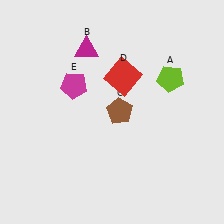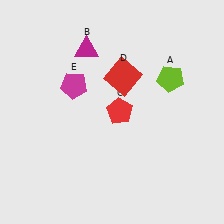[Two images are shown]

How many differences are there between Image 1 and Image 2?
There is 1 difference between the two images.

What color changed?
The pentagon (C) changed from brown in Image 1 to red in Image 2.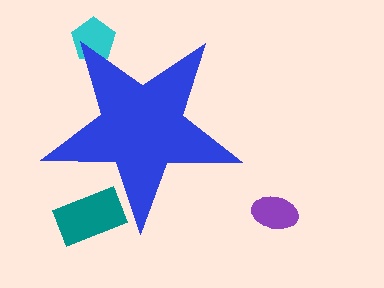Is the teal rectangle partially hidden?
Yes, the teal rectangle is partially hidden behind the blue star.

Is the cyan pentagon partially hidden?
Yes, the cyan pentagon is partially hidden behind the blue star.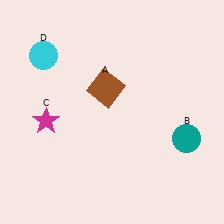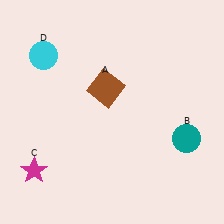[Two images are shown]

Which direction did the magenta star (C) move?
The magenta star (C) moved down.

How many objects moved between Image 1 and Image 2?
1 object moved between the two images.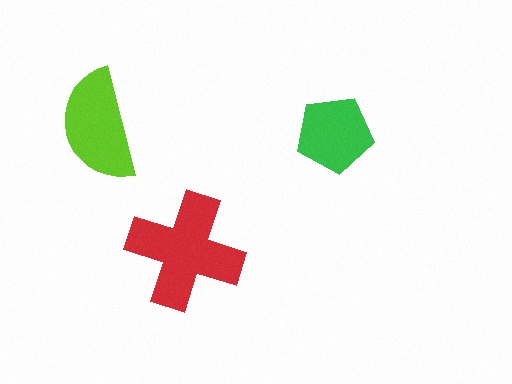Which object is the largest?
The red cross.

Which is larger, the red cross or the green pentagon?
The red cross.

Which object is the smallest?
The green pentagon.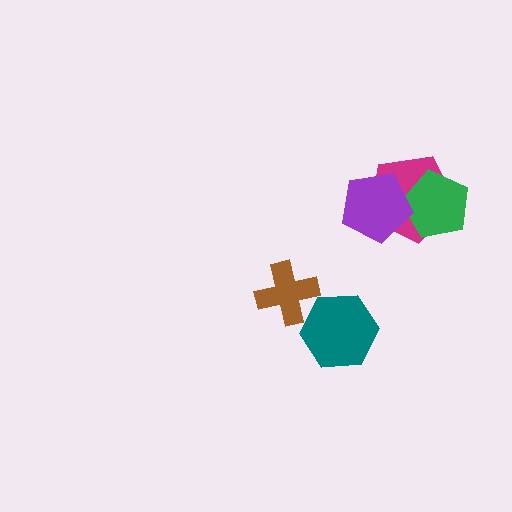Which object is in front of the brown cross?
The teal hexagon is in front of the brown cross.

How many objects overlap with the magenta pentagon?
2 objects overlap with the magenta pentagon.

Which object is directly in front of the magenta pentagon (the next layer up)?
The green pentagon is directly in front of the magenta pentagon.